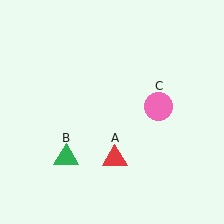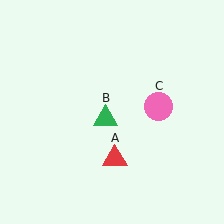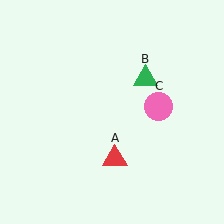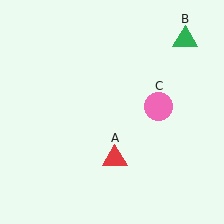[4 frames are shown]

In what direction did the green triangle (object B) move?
The green triangle (object B) moved up and to the right.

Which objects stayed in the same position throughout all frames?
Red triangle (object A) and pink circle (object C) remained stationary.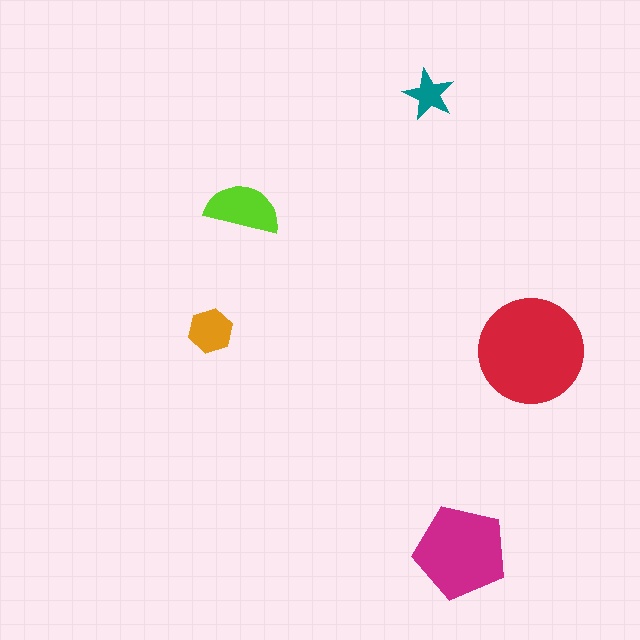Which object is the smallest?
The teal star.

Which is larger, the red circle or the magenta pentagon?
The red circle.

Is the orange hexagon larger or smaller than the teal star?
Larger.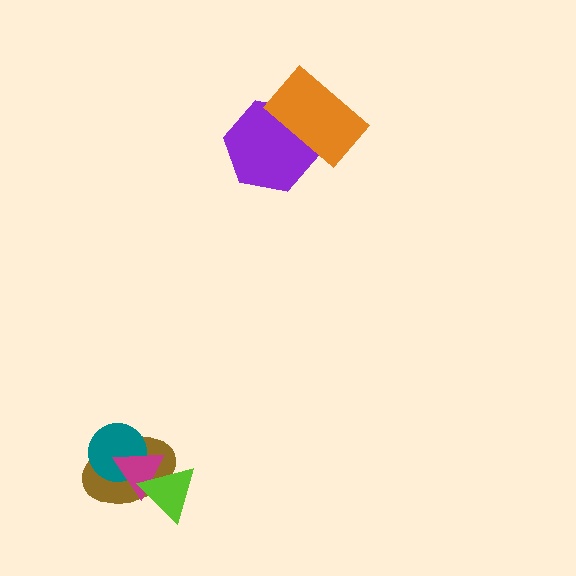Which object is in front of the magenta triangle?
The lime triangle is in front of the magenta triangle.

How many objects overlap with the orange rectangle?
1 object overlaps with the orange rectangle.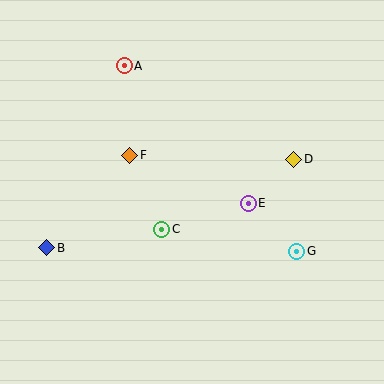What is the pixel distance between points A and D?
The distance between A and D is 193 pixels.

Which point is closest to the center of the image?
Point C at (162, 229) is closest to the center.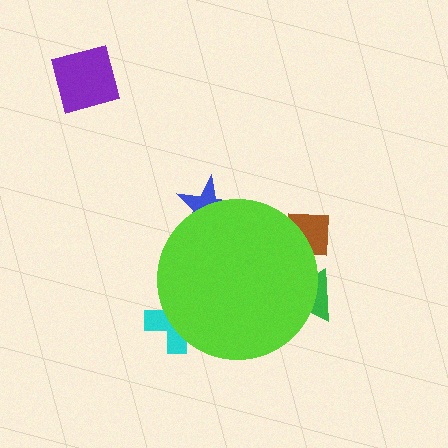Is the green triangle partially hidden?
Yes, the green triangle is partially hidden behind the lime circle.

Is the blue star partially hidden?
Yes, the blue star is partially hidden behind the lime circle.